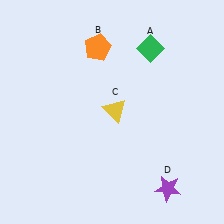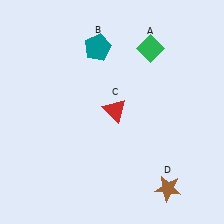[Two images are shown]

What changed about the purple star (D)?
In Image 1, D is purple. In Image 2, it changed to brown.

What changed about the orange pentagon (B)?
In Image 1, B is orange. In Image 2, it changed to teal.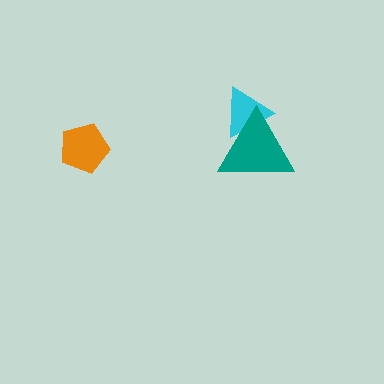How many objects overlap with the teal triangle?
1 object overlaps with the teal triangle.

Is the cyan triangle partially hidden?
Yes, it is partially covered by another shape.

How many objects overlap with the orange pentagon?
0 objects overlap with the orange pentagon.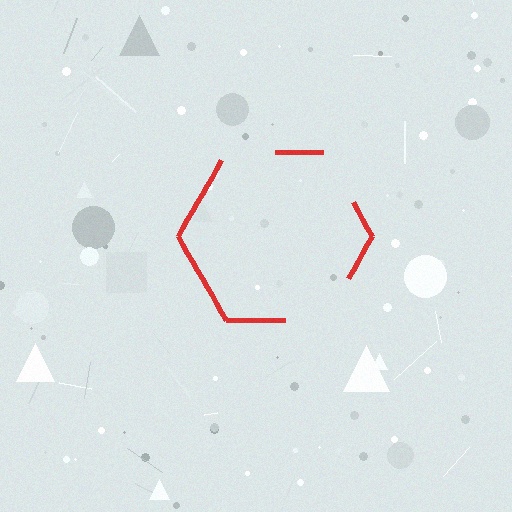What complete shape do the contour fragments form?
The contour fragments form a hexagon.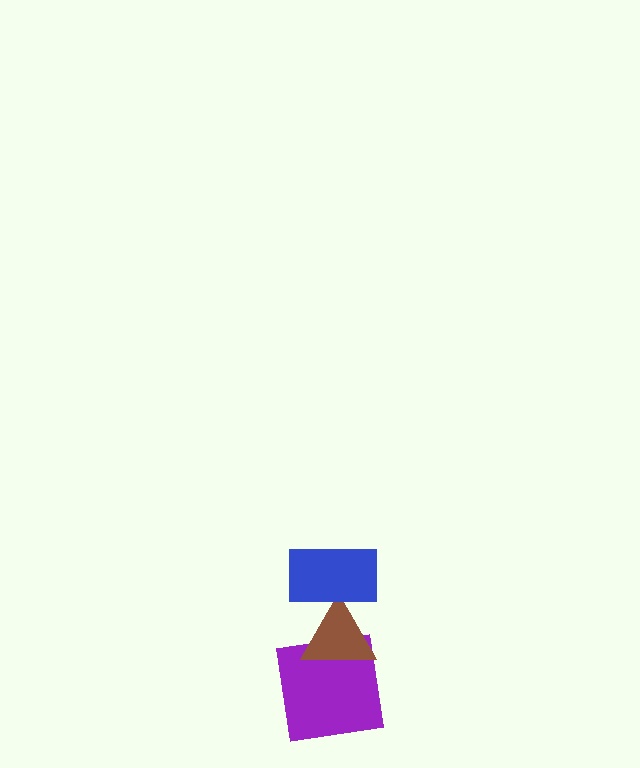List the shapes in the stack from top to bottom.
From top to bottom: the blue rectangle, the brown triangle, the purple square.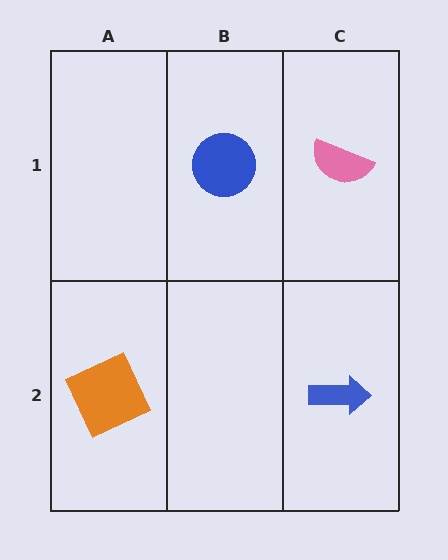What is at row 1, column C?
A pink semicircle.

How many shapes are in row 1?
2 shapes.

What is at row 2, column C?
A blue arrow.